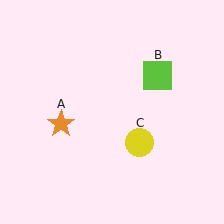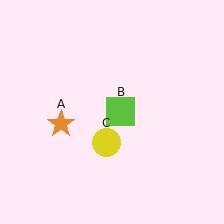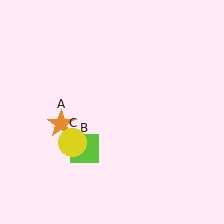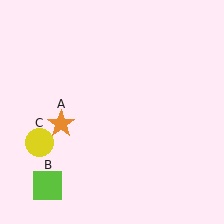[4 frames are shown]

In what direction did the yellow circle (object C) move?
The yellow circle (object C) moved left.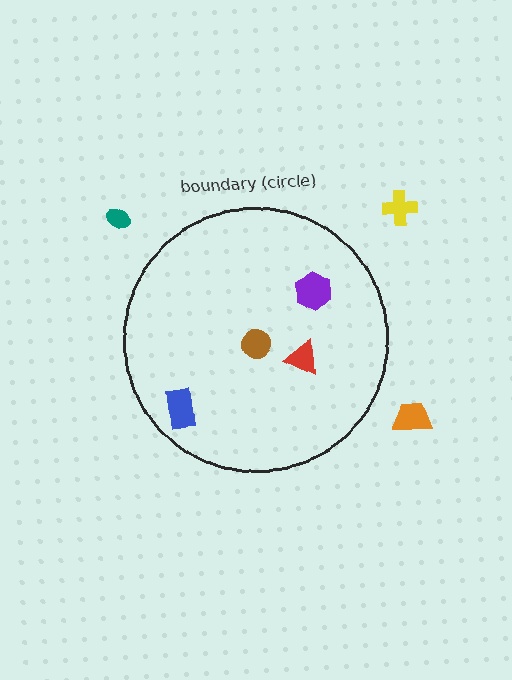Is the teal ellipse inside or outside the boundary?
Outside.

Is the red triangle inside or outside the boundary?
Inside.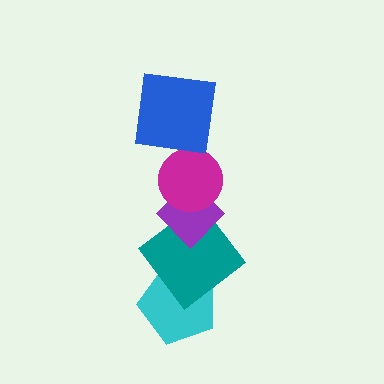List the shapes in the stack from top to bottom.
From top to bottom: the blue square, the magenta circle, the purple diamond, the teal diamond, the cyan pentagon.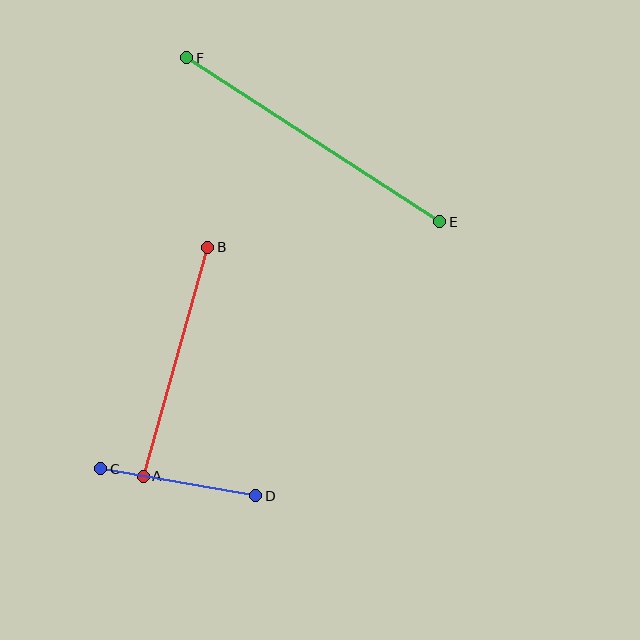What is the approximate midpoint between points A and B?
The midpoint is at approximately (176, 362) pixels.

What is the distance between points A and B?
The distance is approximately 238 pixels.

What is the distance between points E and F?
The distance is approximately 301 pixels.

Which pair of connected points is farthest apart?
Points E and F are farthest apart.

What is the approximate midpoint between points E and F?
The midpoint is at approximately (313, 140) pixels.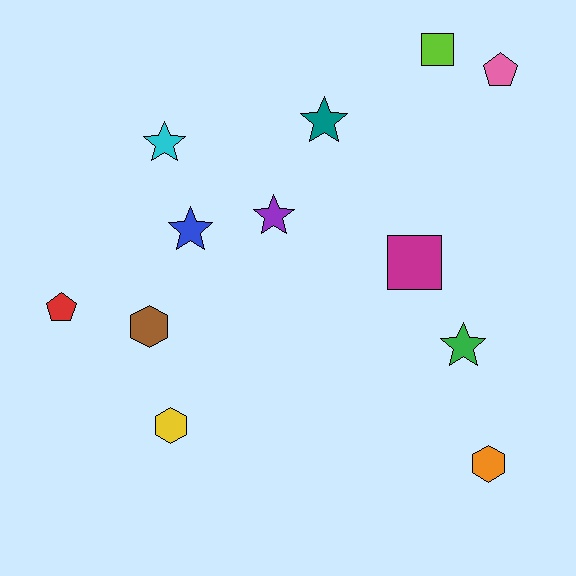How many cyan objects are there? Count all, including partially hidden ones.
There is 1 cyan object.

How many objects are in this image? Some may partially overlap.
There are 12 objects.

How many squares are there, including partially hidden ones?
There are 2 squares.